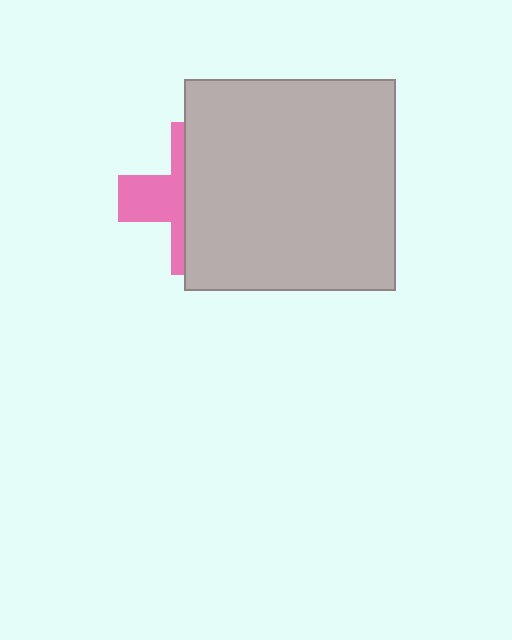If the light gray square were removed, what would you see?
You would see the complete pink cross.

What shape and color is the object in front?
The object in front is a light gray square.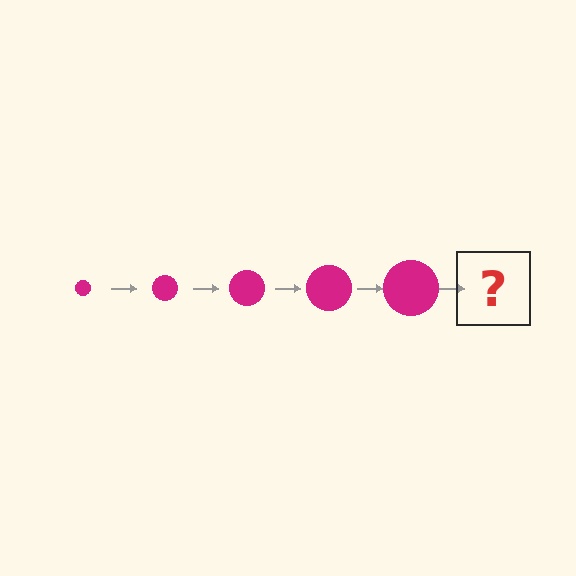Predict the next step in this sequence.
The next step is a magenta circle, larger than the previous one.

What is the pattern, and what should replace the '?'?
The pattern is that the circle gets progressively larger each step. The '?' should be a magenta circle, larger than the previous one.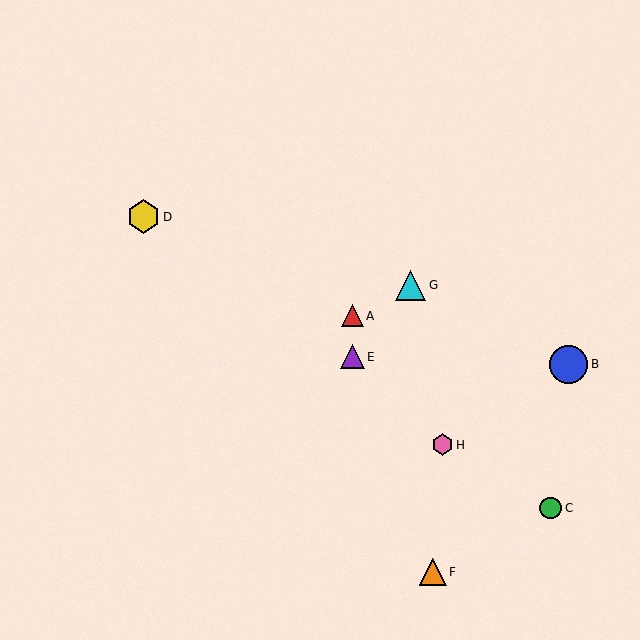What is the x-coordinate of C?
Object C is at x≈551.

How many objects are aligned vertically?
2 objects (A, E) are aligned vertically.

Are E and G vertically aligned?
No, E is at x≈352 and G is at x≈411.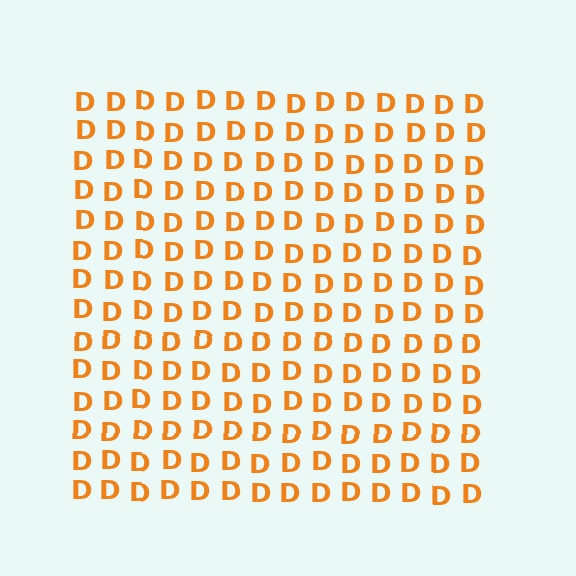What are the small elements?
The small elements are letter D's.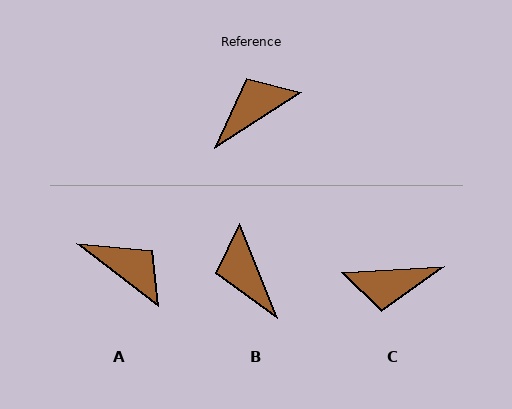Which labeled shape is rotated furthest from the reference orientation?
C, about 150 degrees away.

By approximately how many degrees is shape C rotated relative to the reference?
Approximately 150 degrees counter-clockwise.